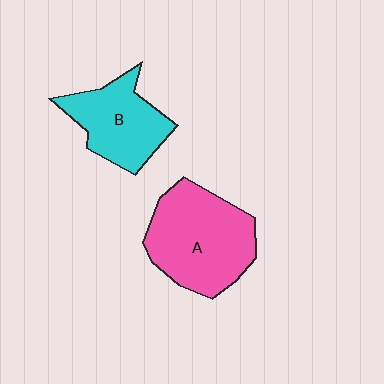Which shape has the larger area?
Shape A (pink).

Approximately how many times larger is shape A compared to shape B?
Approximately 1.4 times.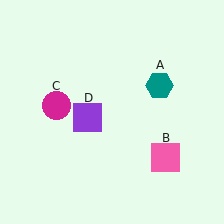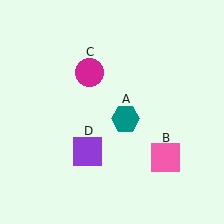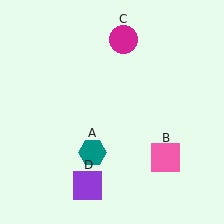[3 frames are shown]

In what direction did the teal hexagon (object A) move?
The teal hexagon (object A) moved down and to the left.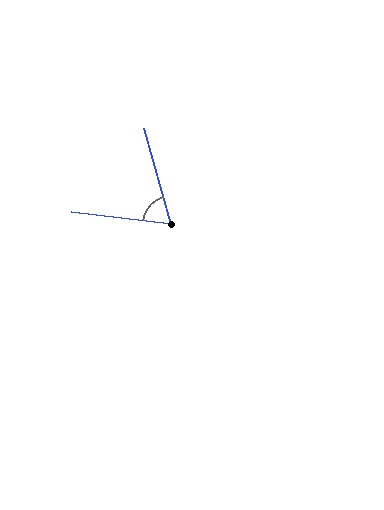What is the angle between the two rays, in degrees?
Approximately 67 degrees.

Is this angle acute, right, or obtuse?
It is acute.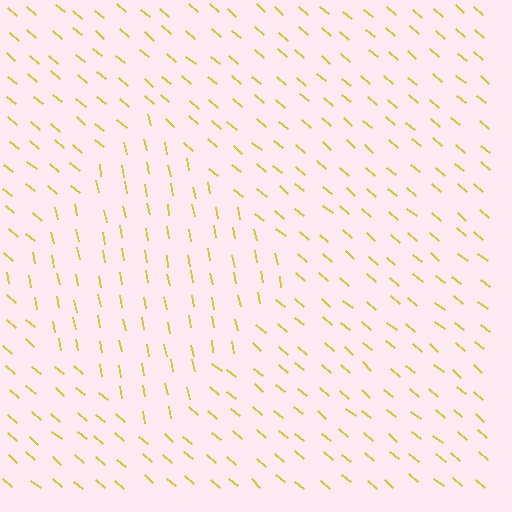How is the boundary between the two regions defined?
The boundary is defined purely by a change in line orientation (approximately 38 degrees difference). All lines are the same color and thickness.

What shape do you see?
I see a diamond.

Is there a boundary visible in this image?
Yes, there is a texture boundary formed by a change in line orientation.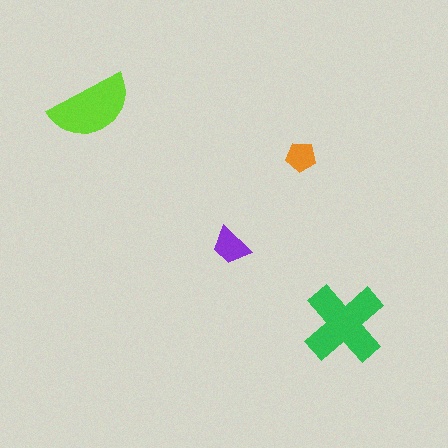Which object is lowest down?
The green cross is bottommost.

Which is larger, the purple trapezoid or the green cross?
The green cross.